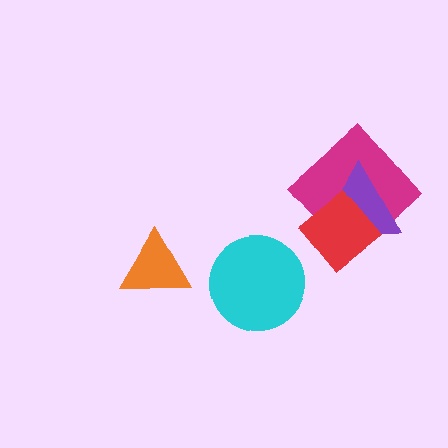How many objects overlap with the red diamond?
2 objects overlap with the red diamond.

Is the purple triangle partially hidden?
Yes, it is partially covered by another shape.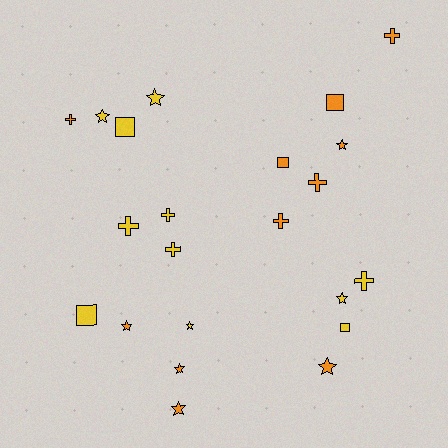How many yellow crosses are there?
There are 4 yellow crosses.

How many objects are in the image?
There are 22 objects.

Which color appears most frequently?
Yellow, with 11 objects.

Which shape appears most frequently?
Star, with 9 objects.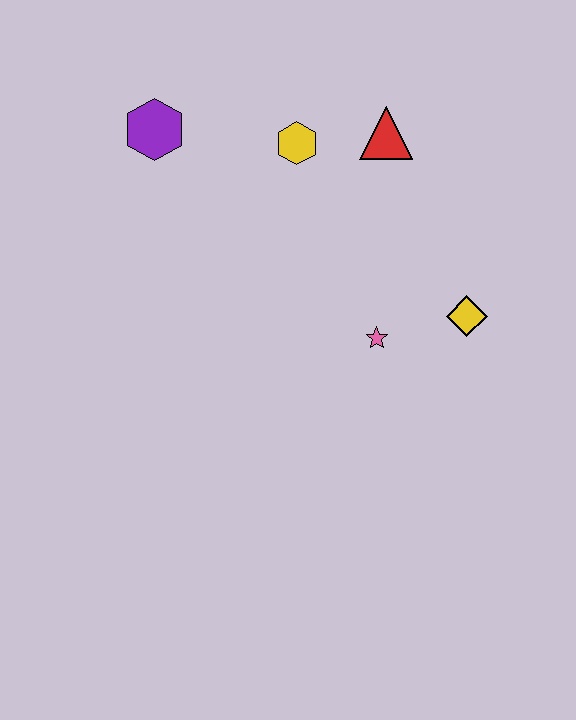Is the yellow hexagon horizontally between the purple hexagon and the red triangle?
Yes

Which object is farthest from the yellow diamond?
The purple hexagon is farthest from the yellow diamond.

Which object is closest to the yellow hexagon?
The red triangle is closest to the yellow hexagon.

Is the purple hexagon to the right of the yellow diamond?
No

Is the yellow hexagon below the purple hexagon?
Yes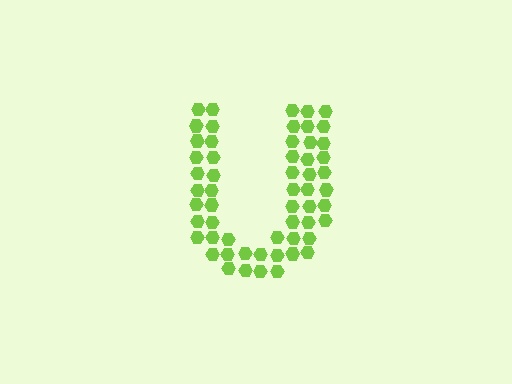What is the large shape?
The large shape is the letter U.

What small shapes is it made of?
It is made of small hexagons.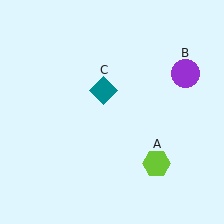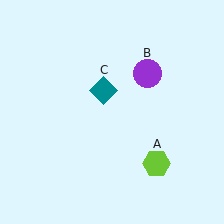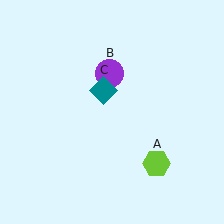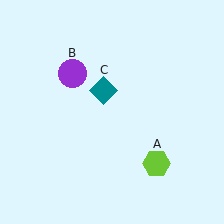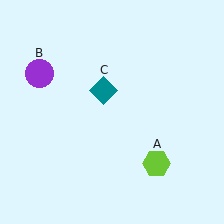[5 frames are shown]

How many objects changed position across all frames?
1 object changed position: purple circle (object B).